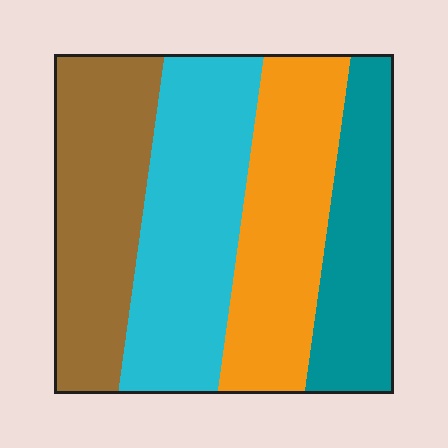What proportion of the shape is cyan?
Cyan covers around 30% of the shape.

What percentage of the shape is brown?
Brown takes up about one quarter (1/4) of the shape.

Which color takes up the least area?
Teal, at roughly 20%.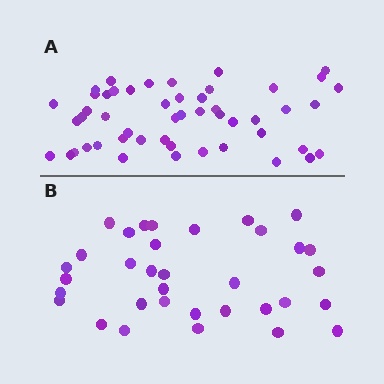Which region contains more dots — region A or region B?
Region A (the top region) has more dots.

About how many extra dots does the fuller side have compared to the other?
Region A has approximately 15 more dots than region B.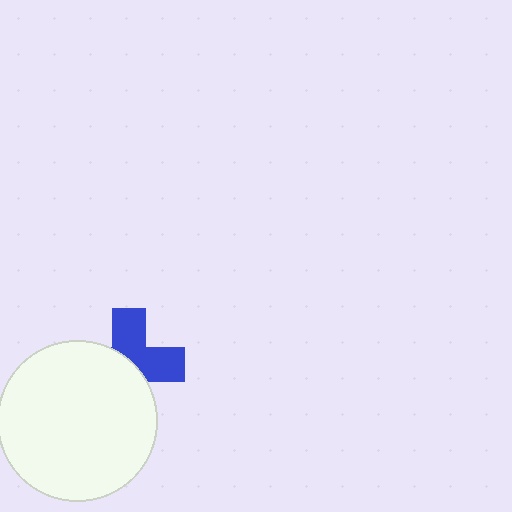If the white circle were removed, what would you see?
You would see the complete blue cross.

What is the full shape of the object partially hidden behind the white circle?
The partially hidden object is a blue cross.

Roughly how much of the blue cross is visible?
About half of it is visible (roughly 48%).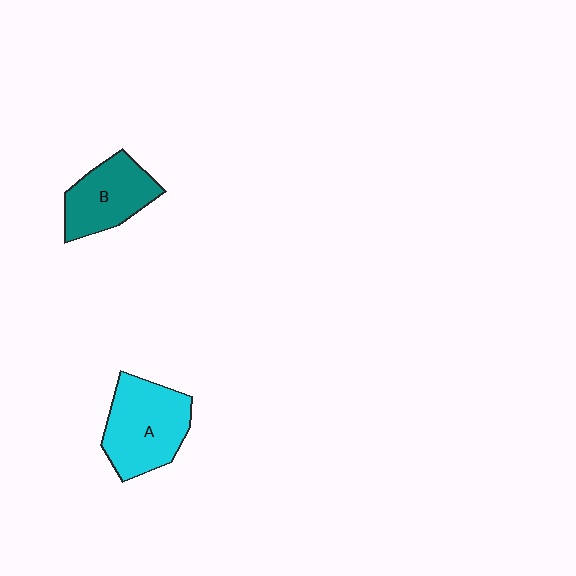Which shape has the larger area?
Shape A (cyan).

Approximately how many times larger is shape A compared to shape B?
Approximately 1.3 times.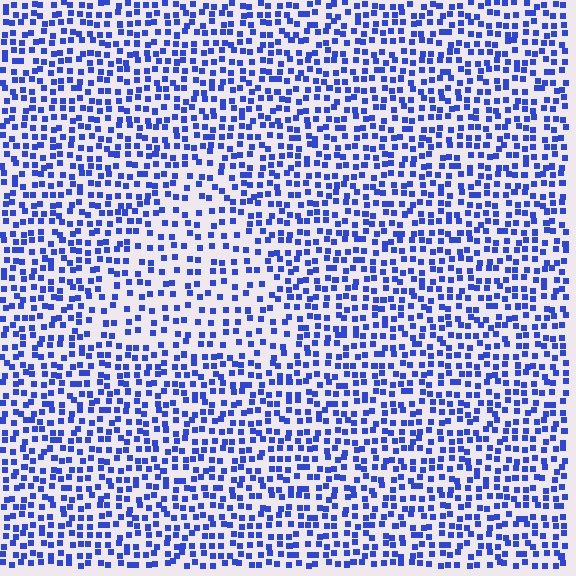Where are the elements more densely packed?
The elements are more densely packed outside the triangle boundary.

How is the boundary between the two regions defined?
The boundary is defined by a change in element density (approximately 1.6x ratio). All elements are the same color, size, and shape.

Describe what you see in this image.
The image contains small blue elements arranged at two different densities. A triangle-shaped region is visible where the elements are less densely packed than the surrounding area.